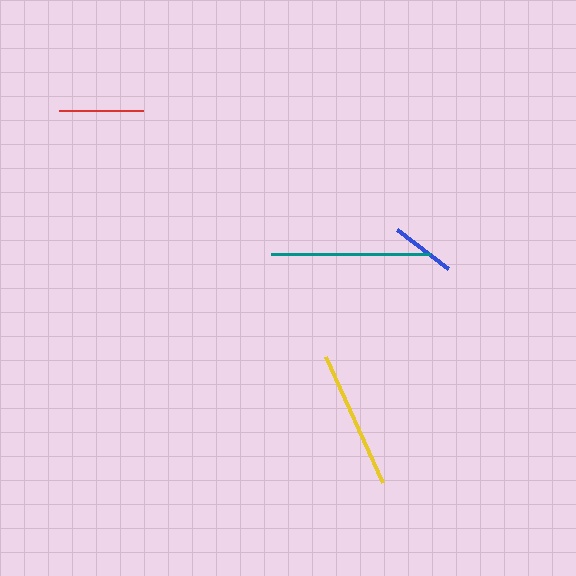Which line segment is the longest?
The teal line is the longest at approximately 159 pixels.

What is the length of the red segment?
The red segment is approximately 85 pixels long.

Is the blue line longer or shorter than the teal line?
The teal line is longer than the blue line.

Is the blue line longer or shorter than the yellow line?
The yellow line is longer than the blue line.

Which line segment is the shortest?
The blue line is the shortest at approximately 64 pixels.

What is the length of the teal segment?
The teal segment is approximately 159 pixels long.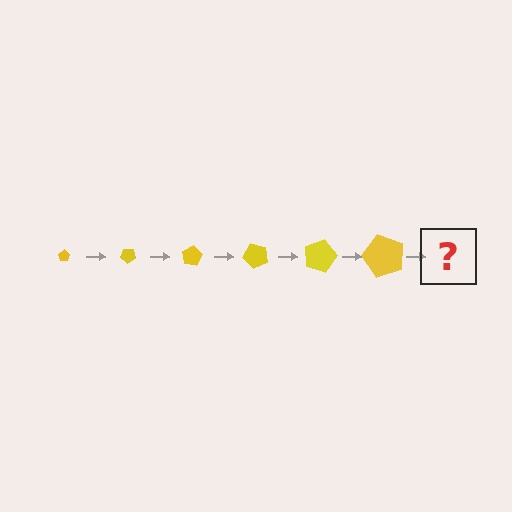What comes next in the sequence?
The next element should be a pentagon, larger than the previous one and rotated 240 degrees from the start.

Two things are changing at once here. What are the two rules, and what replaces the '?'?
The two rules are that the pentagon grows larger each step and it rotates 40 degrees each step. The '?' should be a pentagon, larger than the previous one and rotated 240 degrees from the start.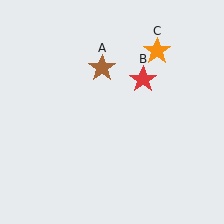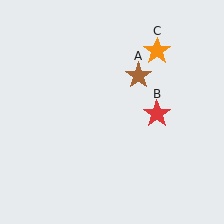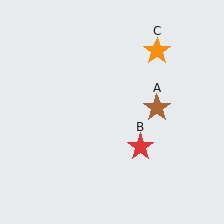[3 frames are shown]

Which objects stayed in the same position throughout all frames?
Orange star (object C) remained stationary.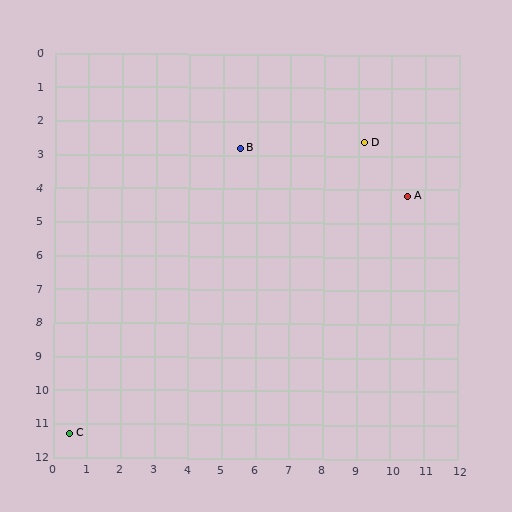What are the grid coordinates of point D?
Point D is at approximately (9.2, 2.6).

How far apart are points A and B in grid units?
Points A and B are about 5.2 grid units apart.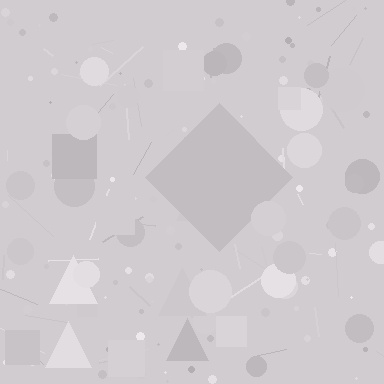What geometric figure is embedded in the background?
A diamond is embedded in the background.